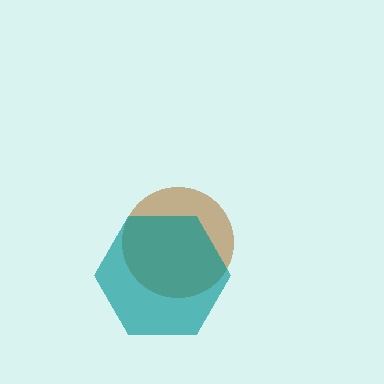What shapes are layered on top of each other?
The layered shapes are: a brown circle, a teal hexagon.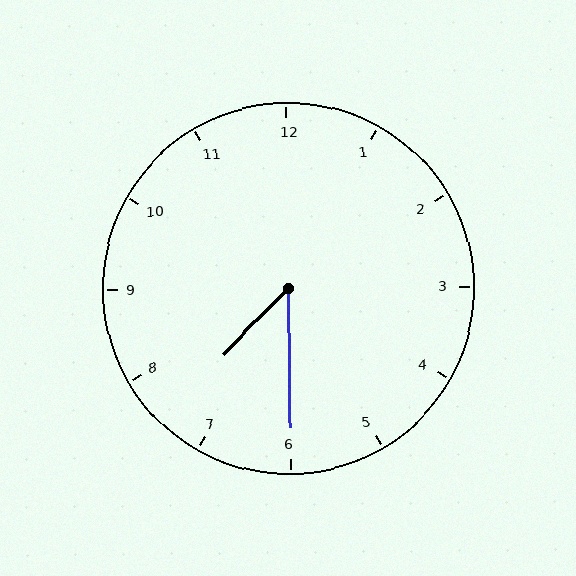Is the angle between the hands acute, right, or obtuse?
It is acute.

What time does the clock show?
7:30.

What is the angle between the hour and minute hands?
Approximately 45 degrees.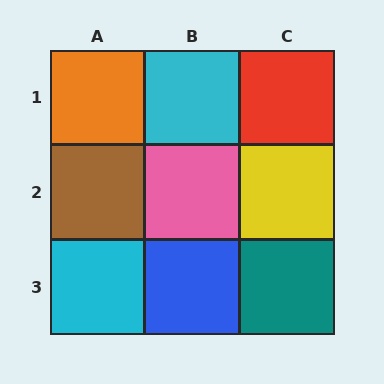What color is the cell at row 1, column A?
Orange.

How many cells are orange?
1 cell is orange.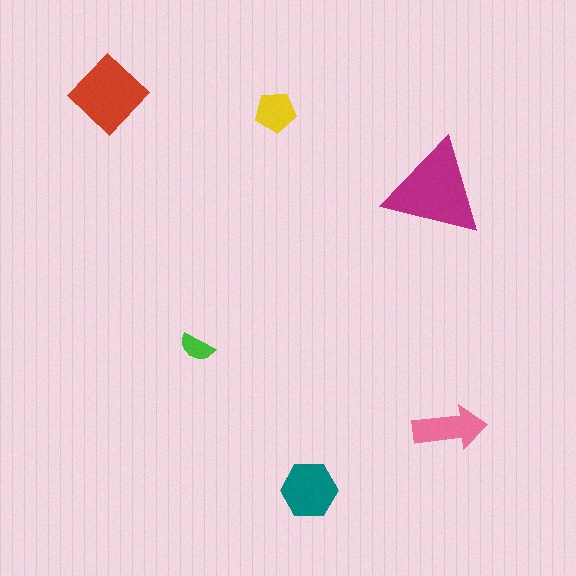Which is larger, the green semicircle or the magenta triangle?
The magenta triangle.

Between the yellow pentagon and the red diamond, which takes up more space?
The red diamond.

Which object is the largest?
The magenta triangle.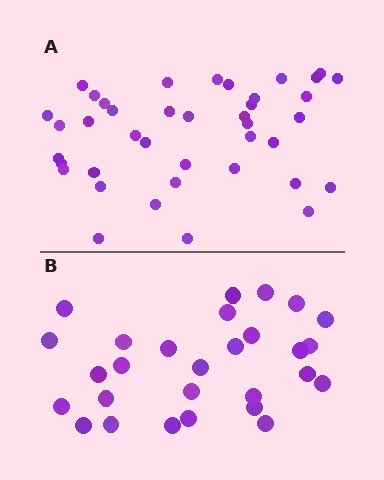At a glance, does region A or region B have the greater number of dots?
Region A (the top region) has more dots.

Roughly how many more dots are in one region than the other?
Region A has roughly 12 or so more dots than region B.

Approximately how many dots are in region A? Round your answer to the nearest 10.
About 40 dots.